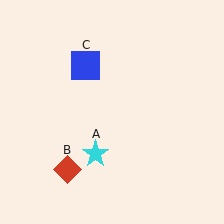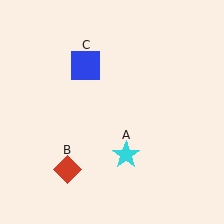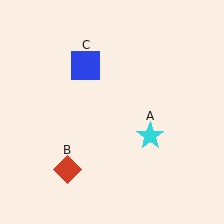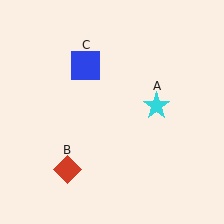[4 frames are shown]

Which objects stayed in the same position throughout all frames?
Red diamond (object B) and blue square (object C) remained stationary.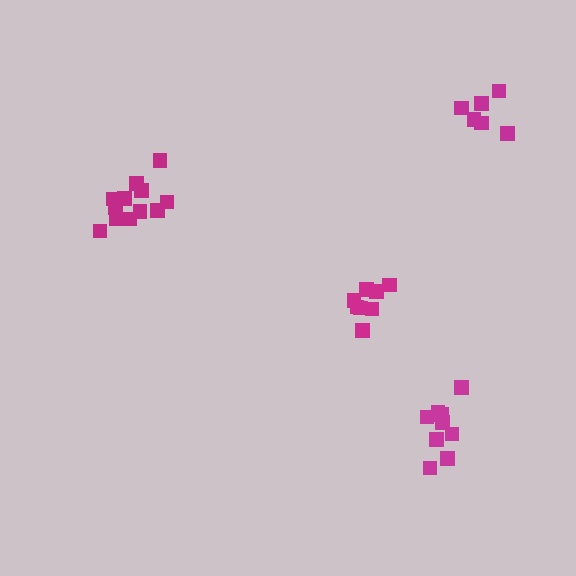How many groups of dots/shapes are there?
There are 4 groups.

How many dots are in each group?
Group 1: 12 dots, Group 2: 9 dots, Group 3: 8 dots, Group 4: 6 dots (35 total).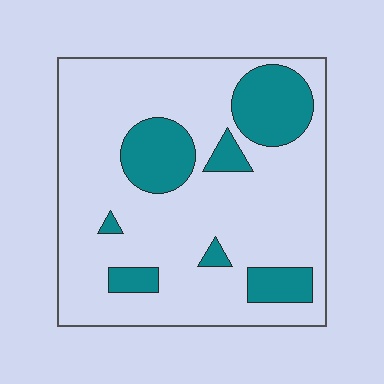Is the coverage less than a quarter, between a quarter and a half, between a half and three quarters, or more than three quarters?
Less than a quarter.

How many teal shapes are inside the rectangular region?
7.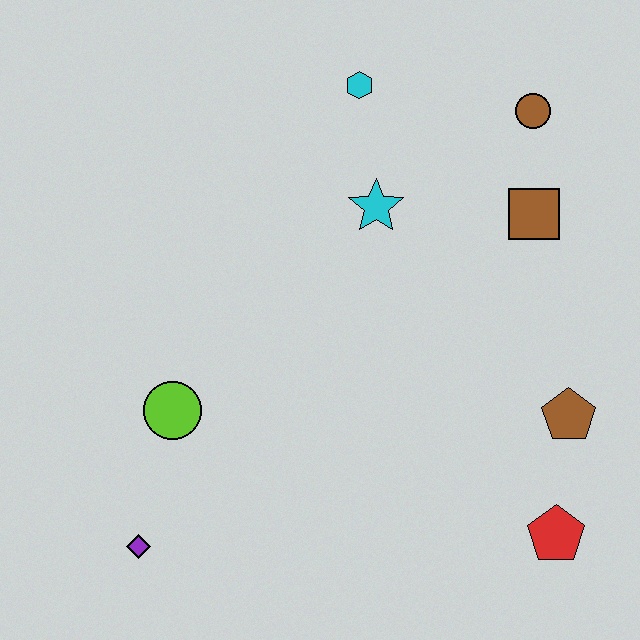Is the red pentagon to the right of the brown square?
Yes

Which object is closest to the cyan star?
The cyan hexagon is closest to the cyan star.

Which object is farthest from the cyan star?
The purple diamond is farthest from the cyan star.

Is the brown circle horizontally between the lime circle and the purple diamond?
No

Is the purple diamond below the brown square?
Yes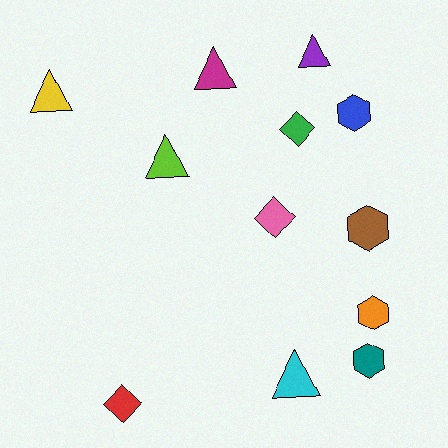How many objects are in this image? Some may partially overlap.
There are 12 objects.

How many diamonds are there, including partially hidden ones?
There are 3 diamonds.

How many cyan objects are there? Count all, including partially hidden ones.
There is 1 cyan object.